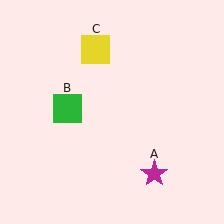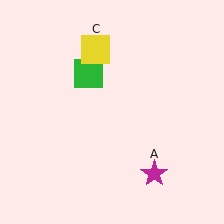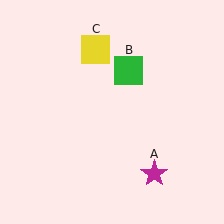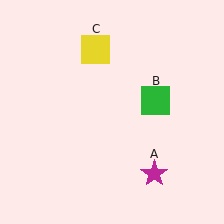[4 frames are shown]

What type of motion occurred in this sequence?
The green square (object B) rotated clockwise around the center of the scene.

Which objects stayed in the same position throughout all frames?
Magenta star (object A) and yellow square (object C) remained stationary.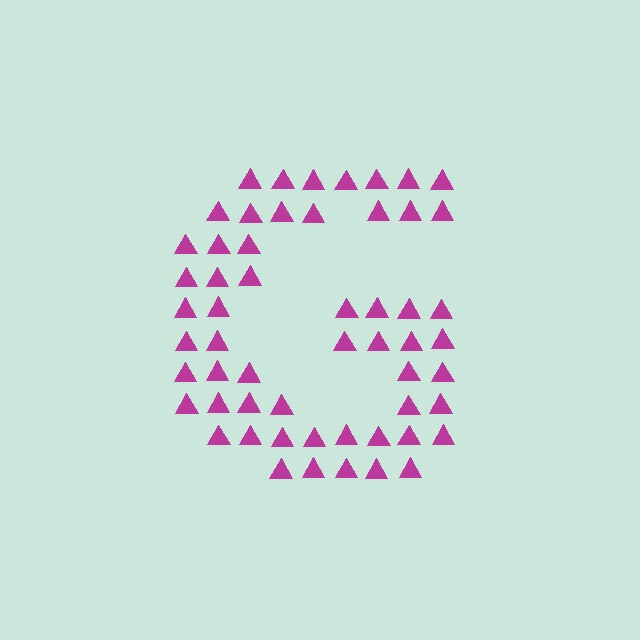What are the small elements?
The small elements are triangles.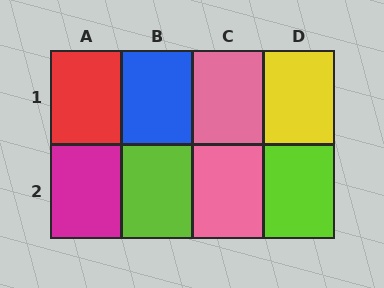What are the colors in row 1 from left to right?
Red, blue, pink, yellow.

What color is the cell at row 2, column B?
Lime.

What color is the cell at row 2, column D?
Lime.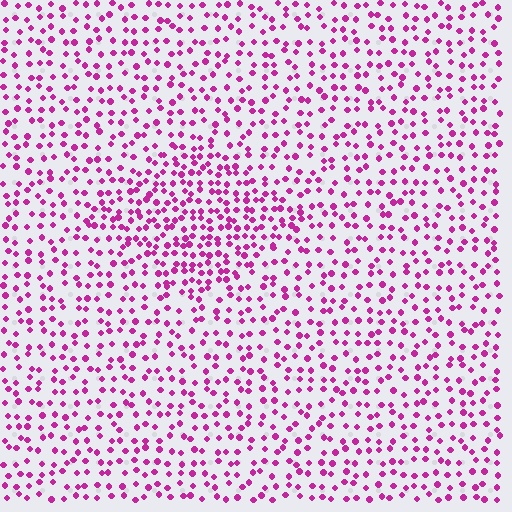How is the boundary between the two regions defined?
The boundary is defined by a change in element density (approximately 1.7x ratio). All elements are the same color, size, and shape.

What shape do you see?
I see a diamond.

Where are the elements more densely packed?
The elements are more densely packed inside the diamond boundary.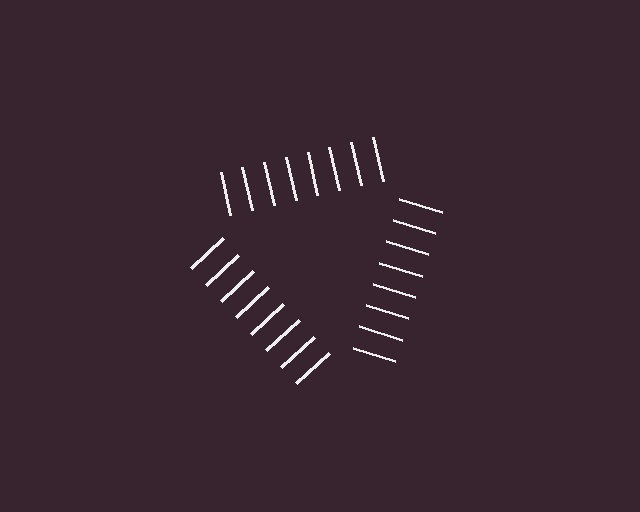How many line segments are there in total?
24 — 8 along each of the 3 edges.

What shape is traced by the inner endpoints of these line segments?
An illusory triangle — the line segments terminate on its edges but no continuous stroke is drawn.